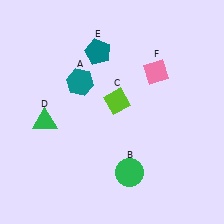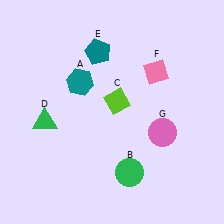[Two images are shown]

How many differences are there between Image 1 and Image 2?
There is 1 difference between the two images.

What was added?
A pink circle (G) was added in Image 2.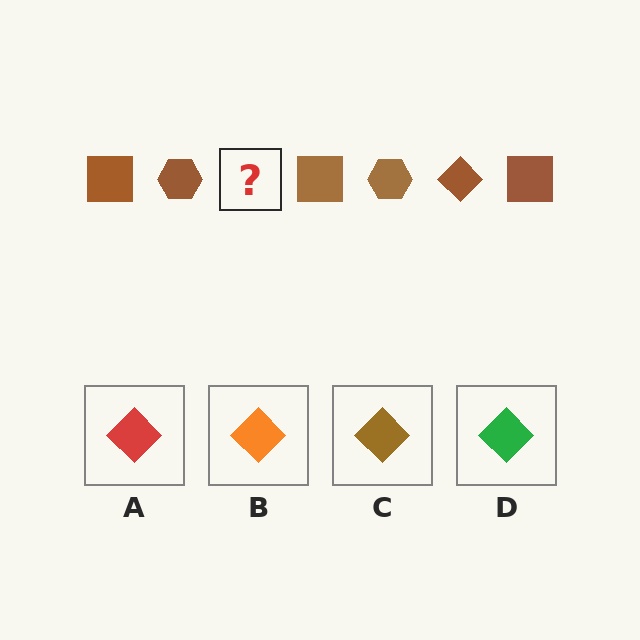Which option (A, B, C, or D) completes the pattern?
C.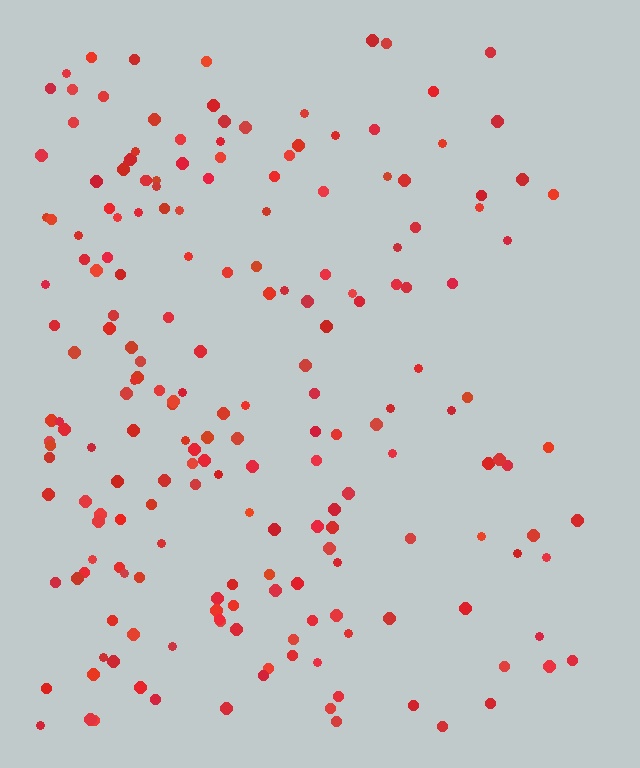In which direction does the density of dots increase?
From right to left, with the left side densest.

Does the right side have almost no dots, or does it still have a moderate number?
Still a moderate number, just noticeably fewer than the left.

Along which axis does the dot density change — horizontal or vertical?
Horizontal.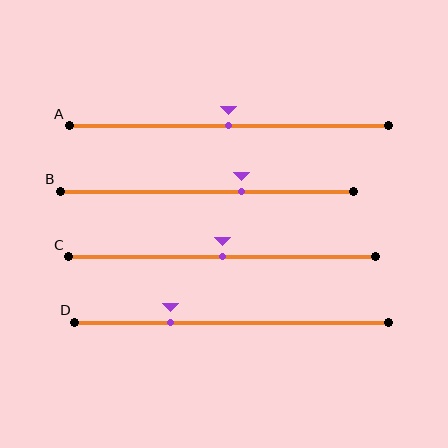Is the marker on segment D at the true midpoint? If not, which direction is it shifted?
No, the marker on segment D is shifted to the left by about 20% of the segment length.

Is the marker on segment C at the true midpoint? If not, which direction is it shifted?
Yes, the marker on segment C is at the true midpoint.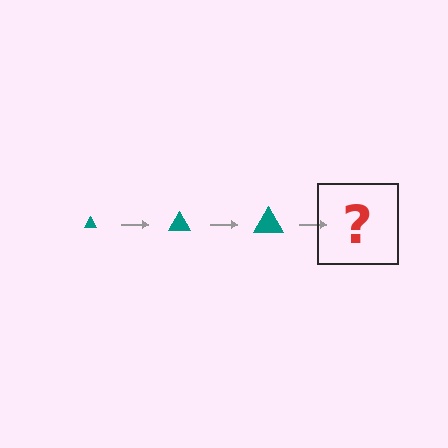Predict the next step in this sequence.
The next step is a teal triangle, larger than the previous one.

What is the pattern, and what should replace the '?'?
The pattern is that the triangle gets progressively larger each step. The '?' should be a teal triangle, larger than the previous one.